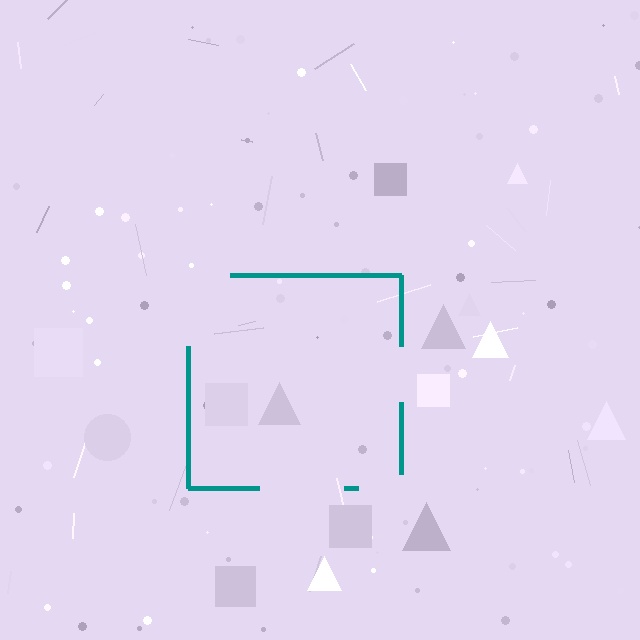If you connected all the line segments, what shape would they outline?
They would outline a square.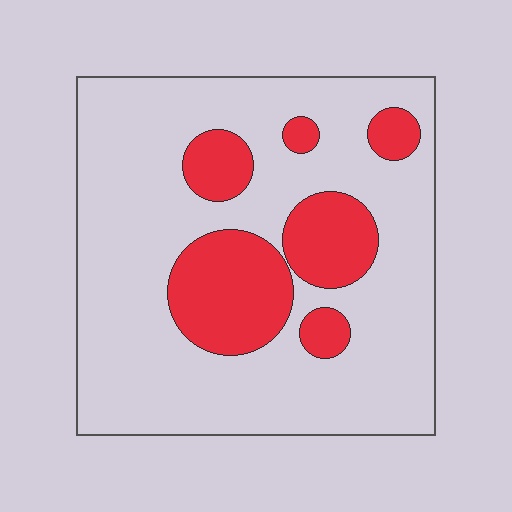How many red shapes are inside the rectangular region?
6.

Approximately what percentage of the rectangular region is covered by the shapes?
Approximately 25%.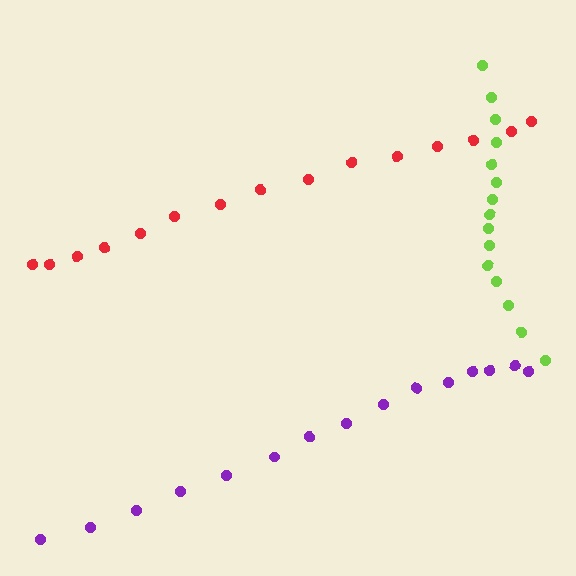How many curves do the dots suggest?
There are 3 distinct paths.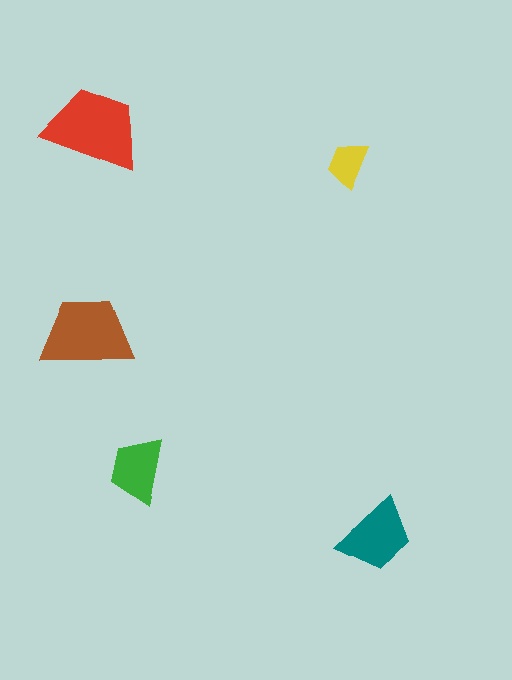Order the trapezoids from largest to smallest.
the red one, the brown one, the teal one, the green one, the yellow one.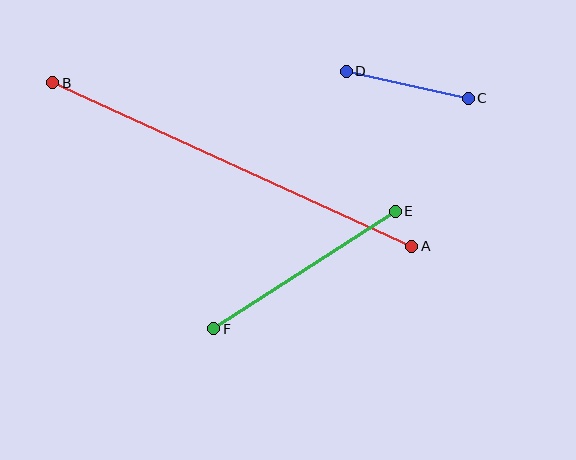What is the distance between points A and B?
The distance is approximately 394 pixels.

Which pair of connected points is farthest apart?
Points A and B are farthest apart.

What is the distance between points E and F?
The distance is approximately 216 pixels.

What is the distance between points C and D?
The distance is approximately 125 pixels.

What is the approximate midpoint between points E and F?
The midpoint is at approximately (304, 270) pixels.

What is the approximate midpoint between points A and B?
The midpoint is at approximately (232, 165) pixels.